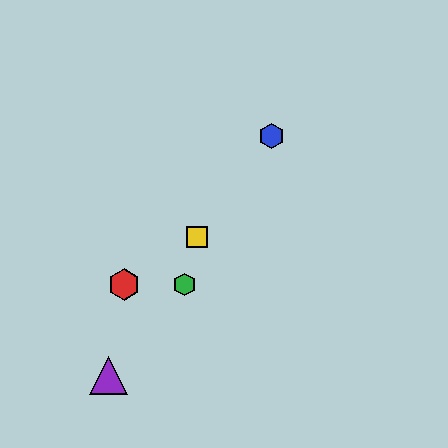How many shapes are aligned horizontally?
2 shapes (the red hexagon, the green hexagon) are aligned horizontally.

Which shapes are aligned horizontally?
The red hexagon, the green hexagon are aligned horizontally.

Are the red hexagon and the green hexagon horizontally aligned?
Yes, both are at y≈285.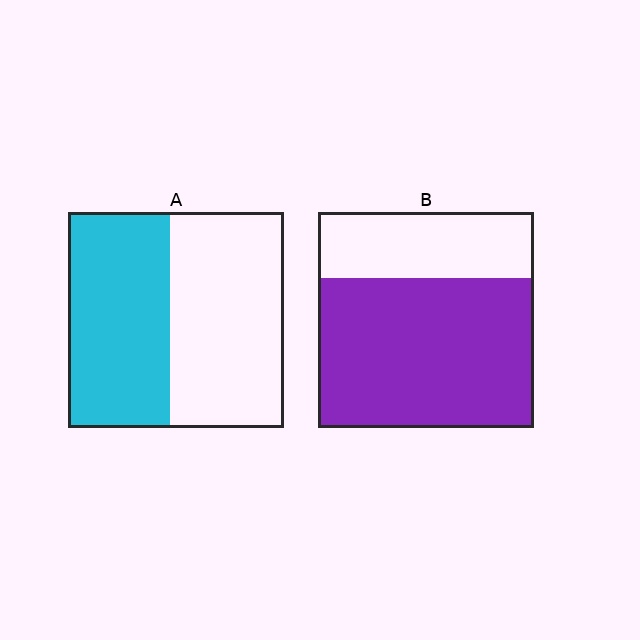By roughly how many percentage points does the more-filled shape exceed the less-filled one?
By roughly 20 percentage points (B over A).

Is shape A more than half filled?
Roughly half.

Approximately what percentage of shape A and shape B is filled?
A is approximately 45% and B is approximately 70%.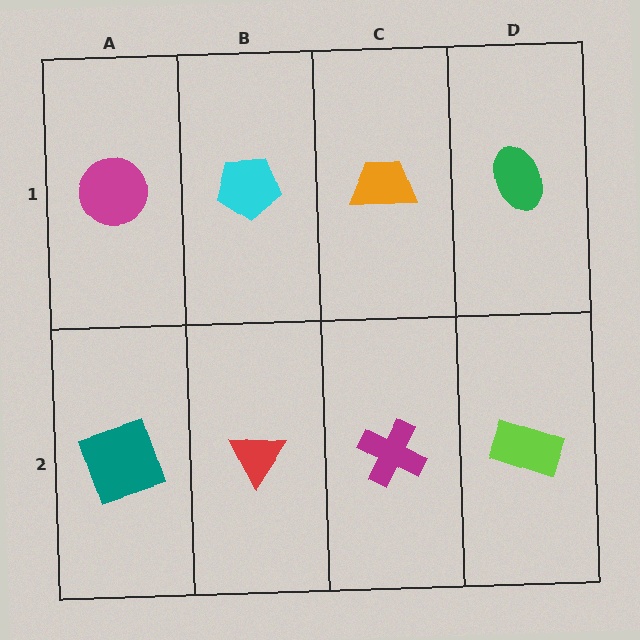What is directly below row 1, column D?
A lime rectangle.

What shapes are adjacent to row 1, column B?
A red triangle (row 2, column B), a magenta circle (row 1, column A), an orange trapezoid (row 1, column C).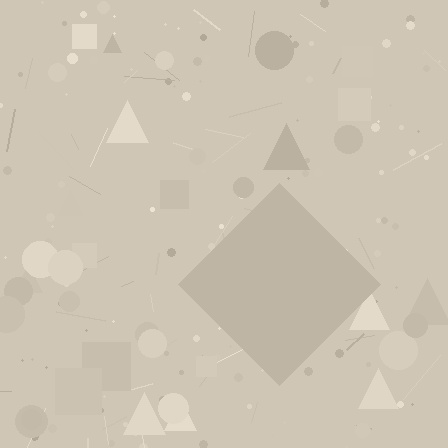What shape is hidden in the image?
A diamond is hidden in the image.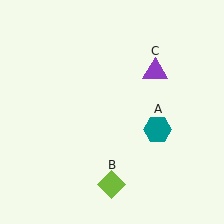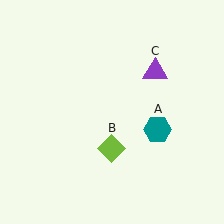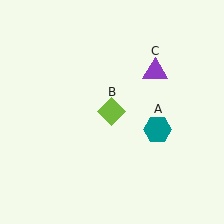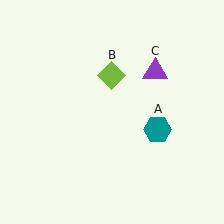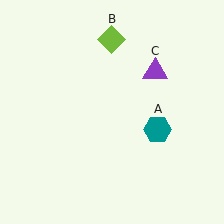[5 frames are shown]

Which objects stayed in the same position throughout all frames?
Teal hexagon (object A) and purple triangle (object C) remained stationary.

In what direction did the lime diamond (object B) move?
The lime diamond (object B) moved up.